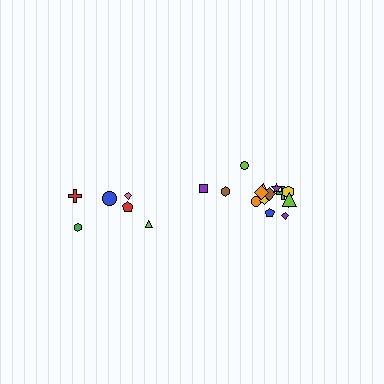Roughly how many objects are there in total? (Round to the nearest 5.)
Roughly 20 objects in total.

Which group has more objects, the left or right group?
The right group.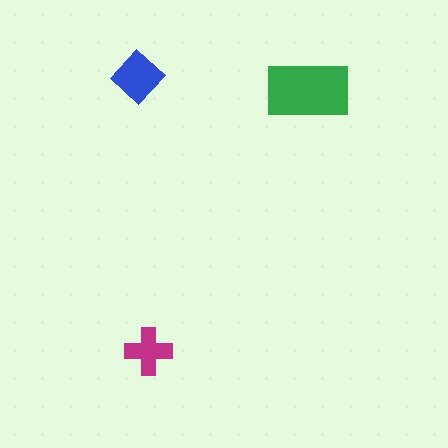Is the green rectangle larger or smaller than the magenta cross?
Larger.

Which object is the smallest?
The magenta cross.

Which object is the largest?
The green rectangle.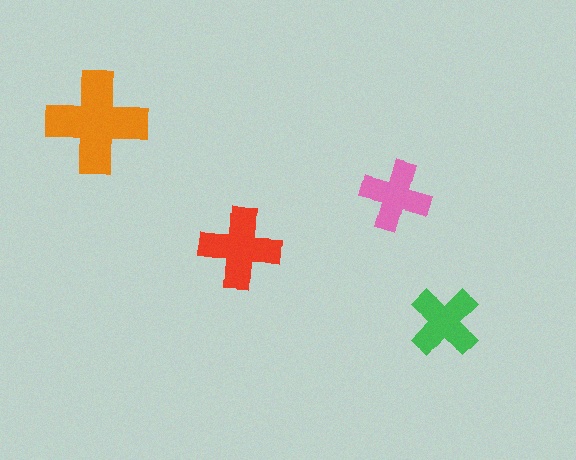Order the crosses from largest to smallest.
the orange one, the red one, the green one, the pink one.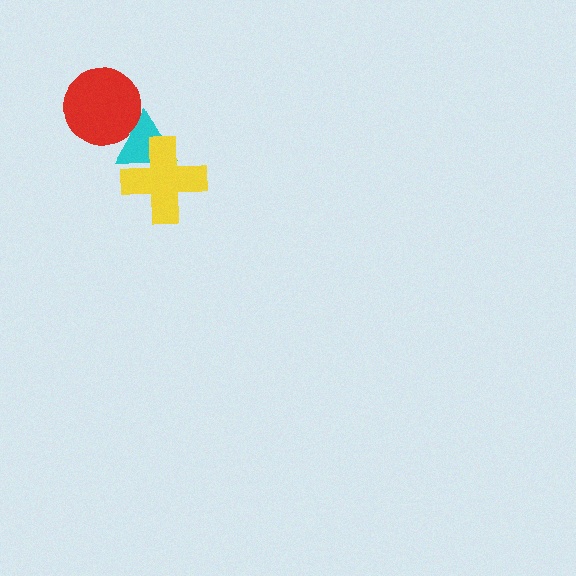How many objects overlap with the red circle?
1 object overlaps with the red circle.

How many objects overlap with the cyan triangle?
2 objects overlap with the cyan triangle.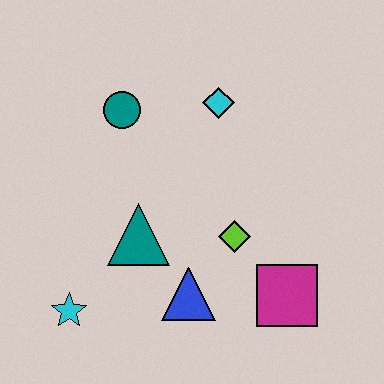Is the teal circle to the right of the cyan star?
Yes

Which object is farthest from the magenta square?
The teal circle is farthest from the magenta square.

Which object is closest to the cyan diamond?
The teal circle is closest to the cyan diamond.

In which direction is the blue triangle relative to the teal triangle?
The blue triangle is below the teal triangle.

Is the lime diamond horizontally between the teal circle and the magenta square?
Yes